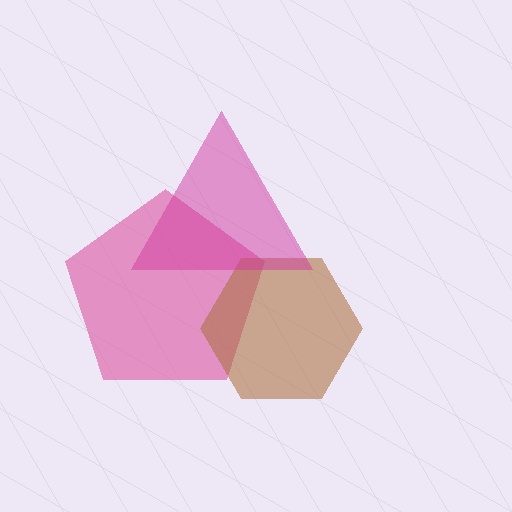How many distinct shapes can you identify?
There are 3 distinct shapes: a pink pentagon, a brown hexagon, a magenta triangle.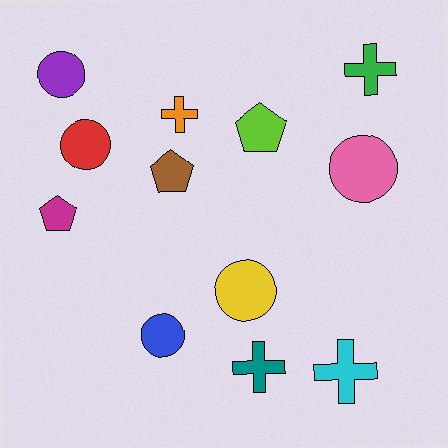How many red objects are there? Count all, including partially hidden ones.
There is 1 red object.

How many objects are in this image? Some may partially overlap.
There are 12 objects.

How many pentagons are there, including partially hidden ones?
There are 3 pentagons.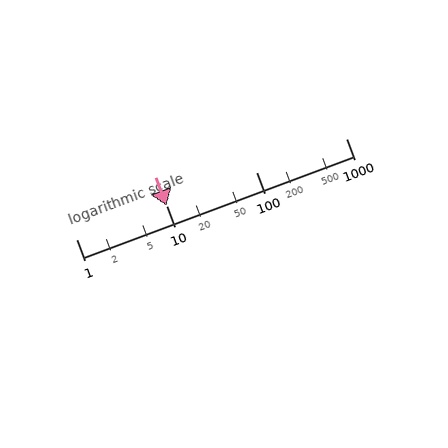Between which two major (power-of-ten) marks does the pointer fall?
The pointer is between 10 and 100.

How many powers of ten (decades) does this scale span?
The scale spans 3 decades, from 1 to 1000.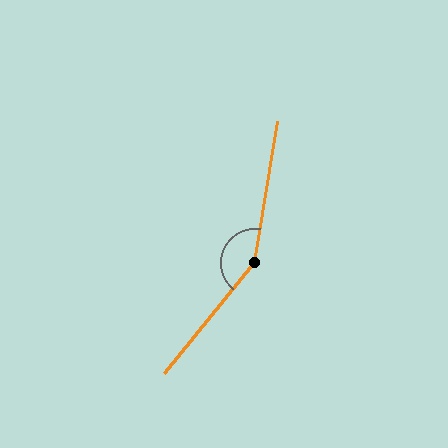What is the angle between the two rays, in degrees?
Approximately 150 degrees.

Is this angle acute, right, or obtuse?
It is obtuse.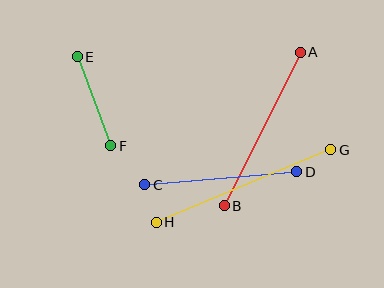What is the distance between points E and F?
The distance is approximately 95 pixels.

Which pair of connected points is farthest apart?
Points G and H are farthest apart.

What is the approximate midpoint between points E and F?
The midpoint is at approximately (94, 101) pixels.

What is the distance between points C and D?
The distance is approximately 153 pixels.